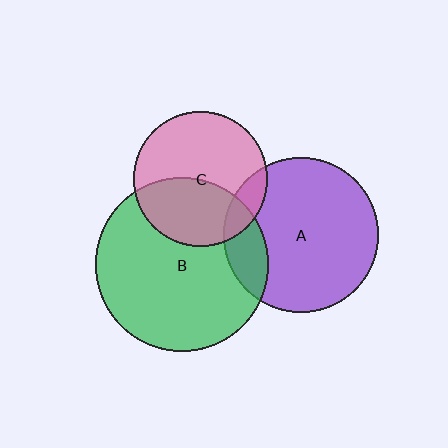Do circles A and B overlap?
Yes.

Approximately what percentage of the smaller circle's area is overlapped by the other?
Approximately 15%.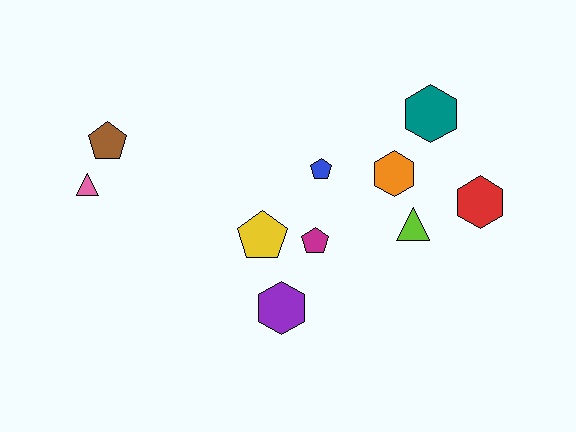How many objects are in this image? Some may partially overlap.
There are 10 objects.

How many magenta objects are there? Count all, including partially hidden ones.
There is 1 magenta object.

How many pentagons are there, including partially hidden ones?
There are 4 pentagons.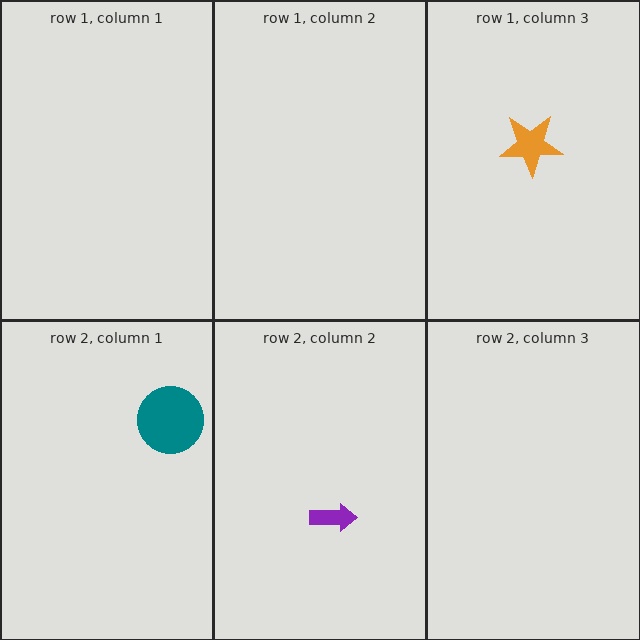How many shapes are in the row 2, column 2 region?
1.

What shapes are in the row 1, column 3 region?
The orange star.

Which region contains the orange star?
The row 1, column 3 region.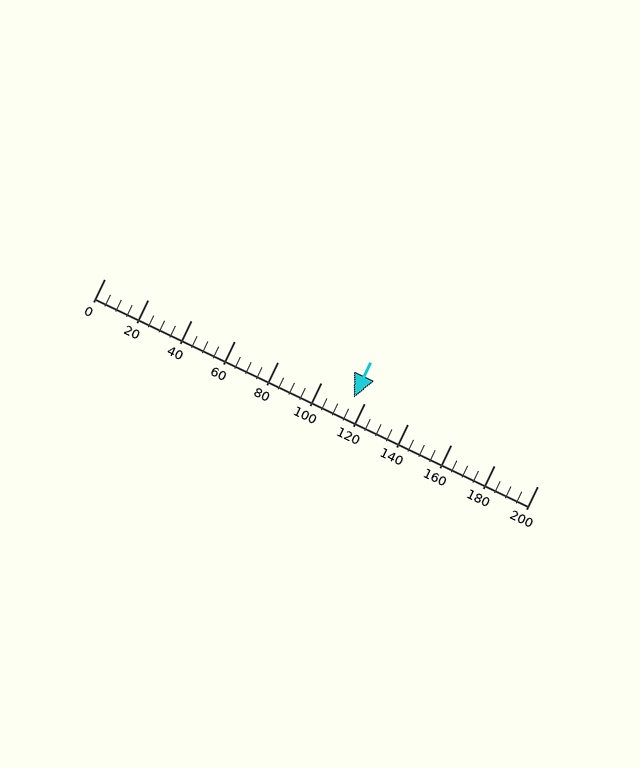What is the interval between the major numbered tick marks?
The major tick marks are spaced 20 units apart.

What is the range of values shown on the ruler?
The ruler shows values from 0 to 200.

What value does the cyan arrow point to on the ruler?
The cyan arrow points to approximately 115.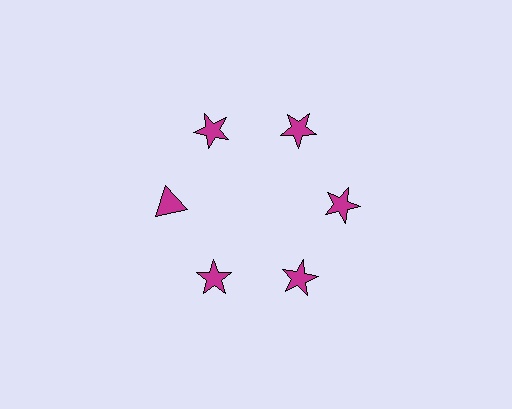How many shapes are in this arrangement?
There are 6 shapes arranged in a ring pattern.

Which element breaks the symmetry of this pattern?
The magenta triangle at roughly the 9 o'clock position breaks the symmetry. All other shapes are magenta stars.